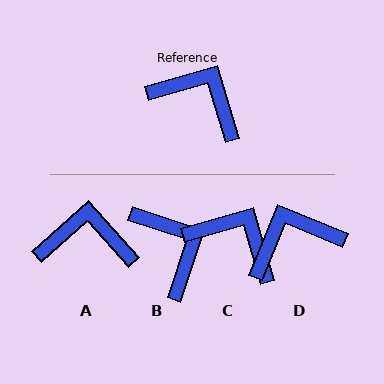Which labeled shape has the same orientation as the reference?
C.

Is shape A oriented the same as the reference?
No, it is off by about 25 degrees.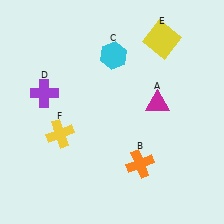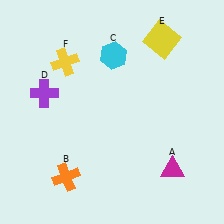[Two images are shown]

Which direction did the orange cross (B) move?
The orange cross (B) moved left.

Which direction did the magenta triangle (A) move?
The magenta triangle (A) moved down.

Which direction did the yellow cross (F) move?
The yellow cross (F) moved up.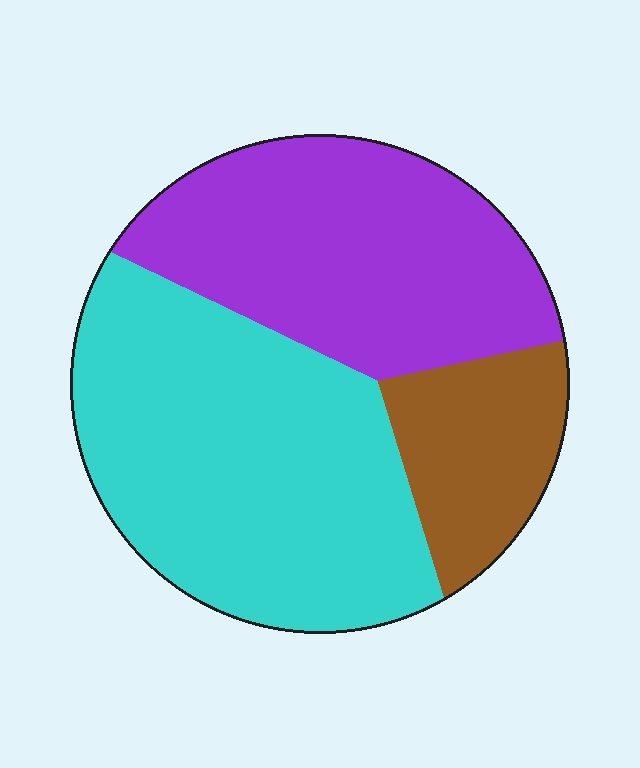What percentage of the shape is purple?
Purple covers 37% of the shape.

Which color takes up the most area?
Cyan, at roughly 50%.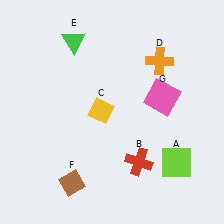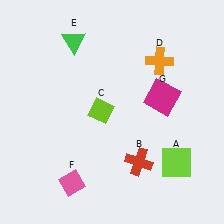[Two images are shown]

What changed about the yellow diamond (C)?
In Image 1, C is yellow. In Image 2, it changed to lime.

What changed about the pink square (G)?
In Image 1, G is pink. In Image 2, it changed to magenta.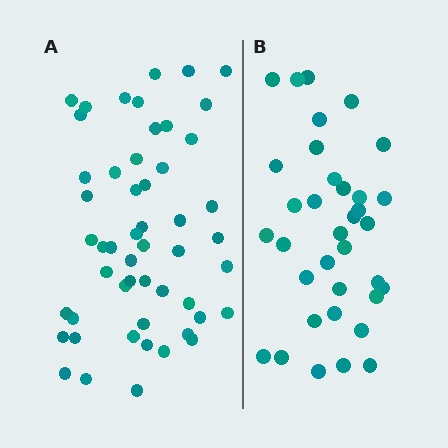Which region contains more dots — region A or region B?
Region A (the left region) has more dots.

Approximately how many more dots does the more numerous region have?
Region A has approximately 15 more dots than region B.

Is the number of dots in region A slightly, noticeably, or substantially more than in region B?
Region A has substantially more. The ratio is roughly 1.5 to 1.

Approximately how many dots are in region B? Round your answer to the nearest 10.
About 40 dots. (The exact count is 35, which rounds to 40.)